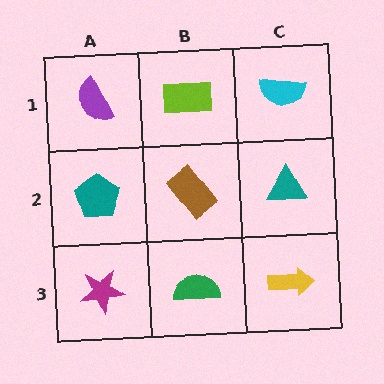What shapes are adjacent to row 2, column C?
A cyan semicircle (row 1, column C), a yellow arrow (row 3, column C), a brown rectangle (row 2, column B).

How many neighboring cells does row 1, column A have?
2.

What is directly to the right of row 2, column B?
A teal triangle.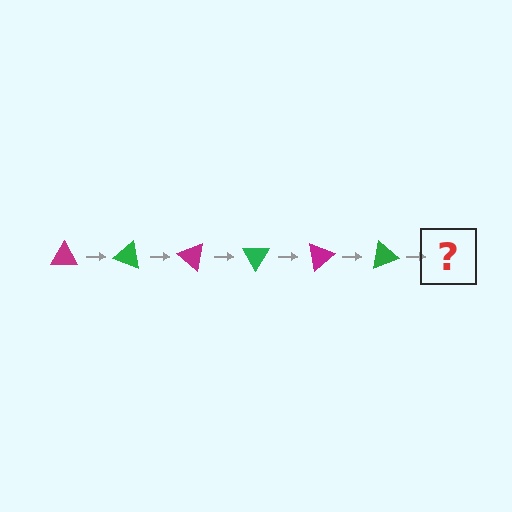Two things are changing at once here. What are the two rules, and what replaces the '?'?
The two rules are that it rotates 20 degrees each step and the color cycles through magenta and green. The '?' should be a magenta triangle, rotated 120 degrees from the start.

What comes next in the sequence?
The next element should be a magenta triangle, rotated 120 degrees from the start.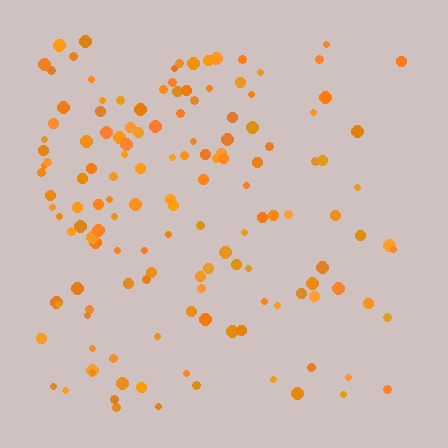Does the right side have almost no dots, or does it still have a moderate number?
Still a moderate number, just noticeably fewer than the left.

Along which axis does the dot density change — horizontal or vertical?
Horizontal.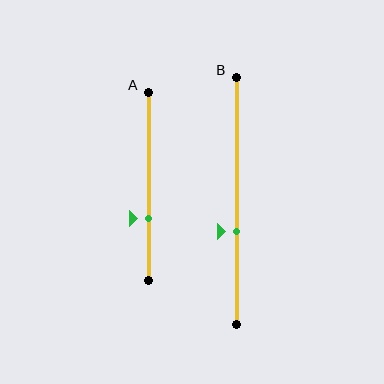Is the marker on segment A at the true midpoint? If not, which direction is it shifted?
No, the marker on segment A is shifted downward by about 17% of the segment length.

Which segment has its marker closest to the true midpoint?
Segment B has its marker closest to the true midpoint.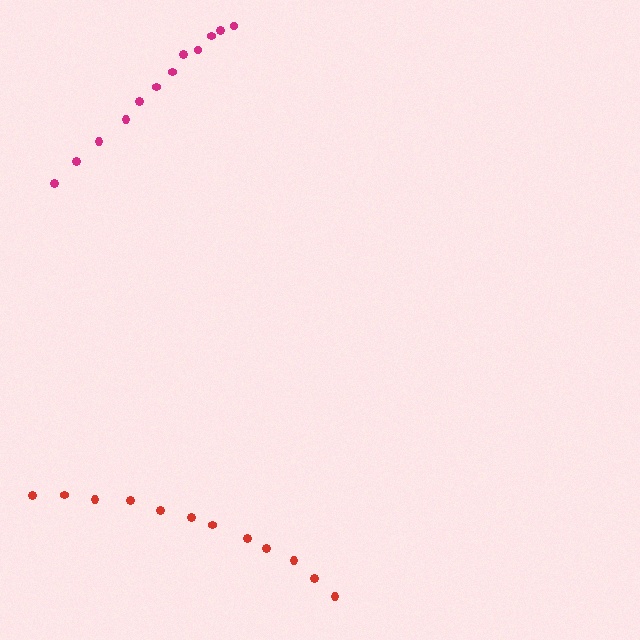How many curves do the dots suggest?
There are 2 distinct paths.